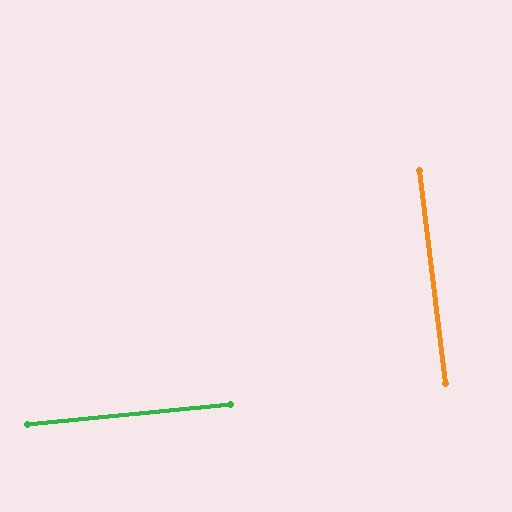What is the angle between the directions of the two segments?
Approximately 89 degrees.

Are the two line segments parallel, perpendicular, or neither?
Perpendicular — they meet at approximately 89°.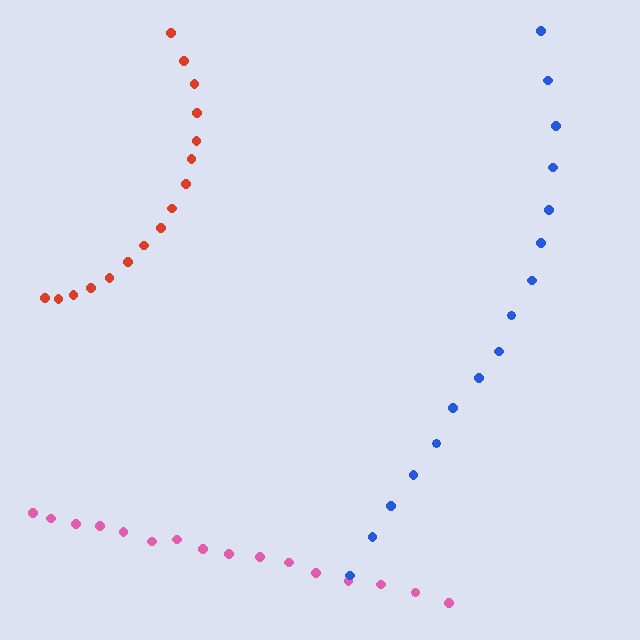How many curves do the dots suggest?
There are 3 distinct paths.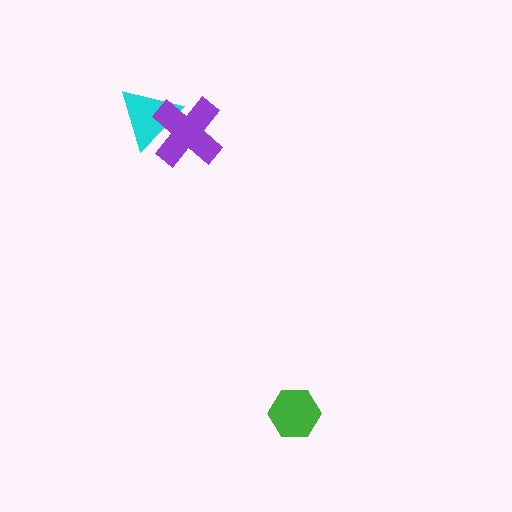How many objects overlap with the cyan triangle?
1 object overlaps with the cyan triangle.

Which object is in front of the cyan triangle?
The purple cross is in front of the cyan triangle.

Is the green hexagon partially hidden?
No, no other shape covers it.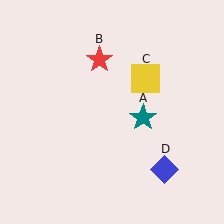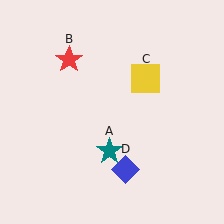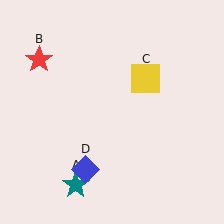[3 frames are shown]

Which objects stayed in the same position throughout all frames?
Yellow square (object C) remained stationary.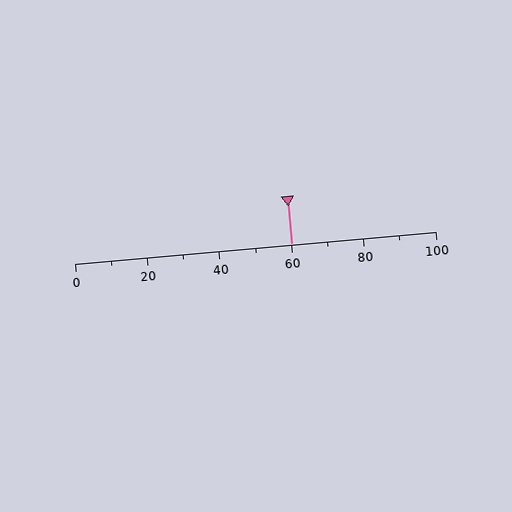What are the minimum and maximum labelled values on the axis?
The axis runs from 0 to 100.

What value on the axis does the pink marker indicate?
The marker indicates approximately 60.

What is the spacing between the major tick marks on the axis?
The major ticks are spaced 20 apart.